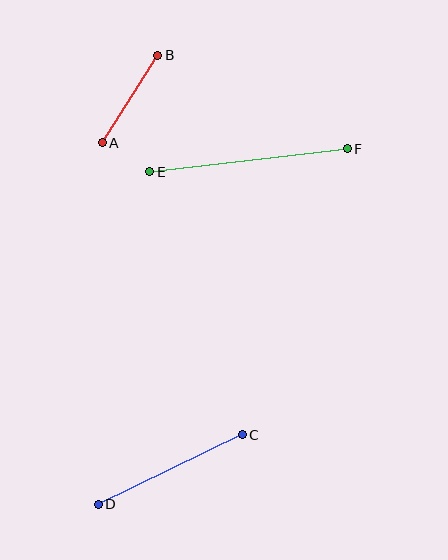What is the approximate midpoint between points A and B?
The midpoint is at approximately (130, 99) pixels.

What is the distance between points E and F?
The distance is approximately 199 pixels.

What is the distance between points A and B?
The distance is approximately 104 pixels.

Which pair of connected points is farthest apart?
Points E and F are farthest apart.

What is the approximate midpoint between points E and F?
The midpoint is at approximately (249, 160) pixels.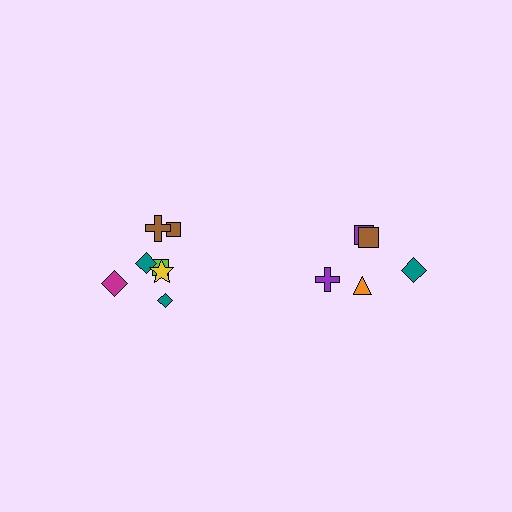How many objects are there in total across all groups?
There are 12 objects.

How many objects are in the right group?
There are 5 objects.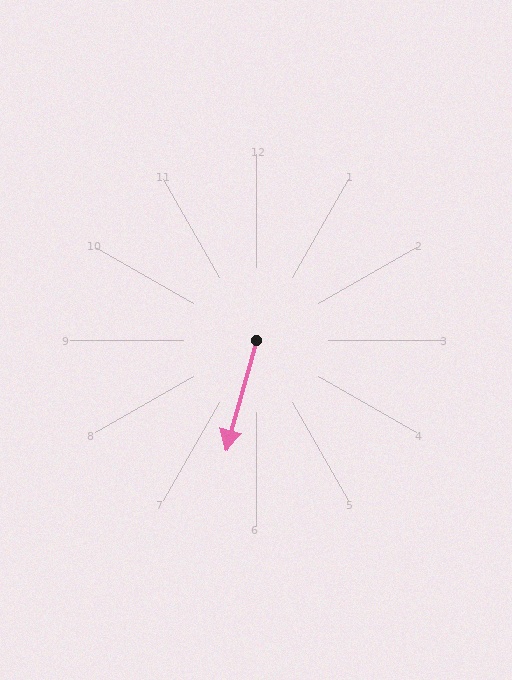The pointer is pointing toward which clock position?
Roughly 7 o'clock.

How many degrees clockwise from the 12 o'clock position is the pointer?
Approximately 195 degrees.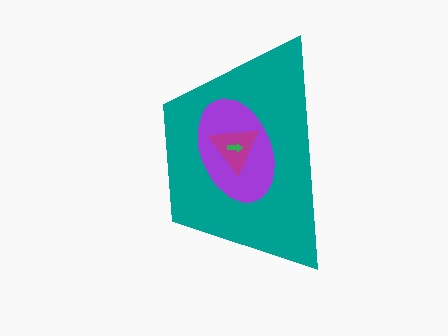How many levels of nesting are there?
4.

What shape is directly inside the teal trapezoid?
The purple ellipse.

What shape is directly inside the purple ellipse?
The magenta triangle.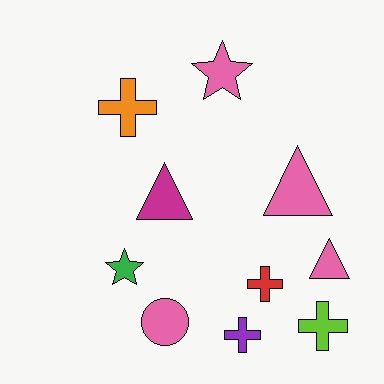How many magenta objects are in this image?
There is 1 magenta object.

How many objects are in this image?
There are 10 objects.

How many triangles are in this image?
There are 3 triangles.